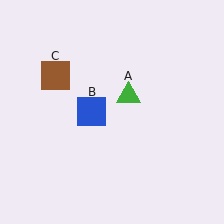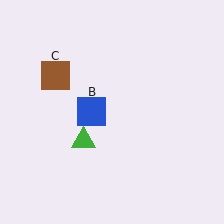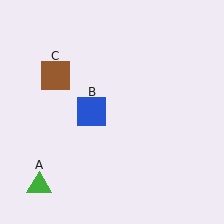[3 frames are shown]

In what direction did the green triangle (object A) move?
The green triangle (object A) moved down and to the left.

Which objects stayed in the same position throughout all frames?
Blue square (object B) and brown square (object C) remained stationary.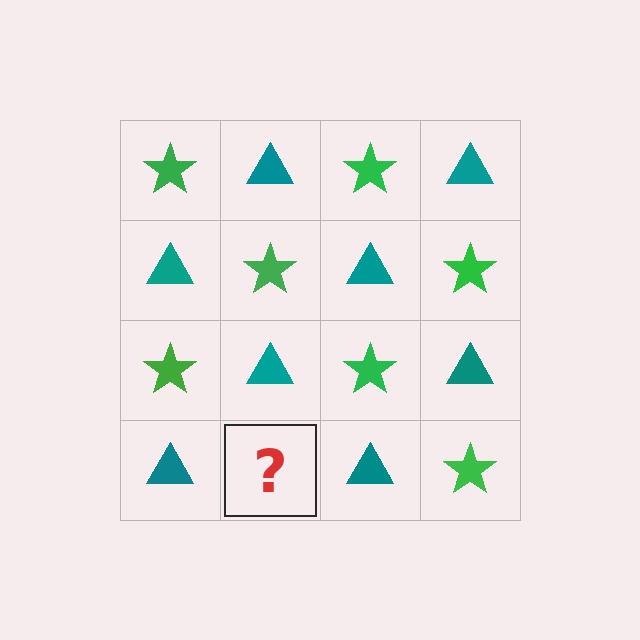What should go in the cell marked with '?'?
The missing cell should contain a green star.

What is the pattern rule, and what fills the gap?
The rule is that it alternates green star and teal triangle in a checkerboard pattern. The gap should be filled with a green star.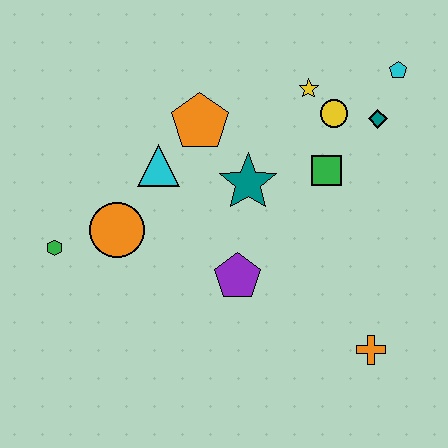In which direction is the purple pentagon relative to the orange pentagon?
The purple pentagon is below the orange pentagon.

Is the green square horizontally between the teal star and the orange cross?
Yes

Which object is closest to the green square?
The yellow circle is closest to the green square.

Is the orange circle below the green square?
Yes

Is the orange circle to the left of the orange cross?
Yes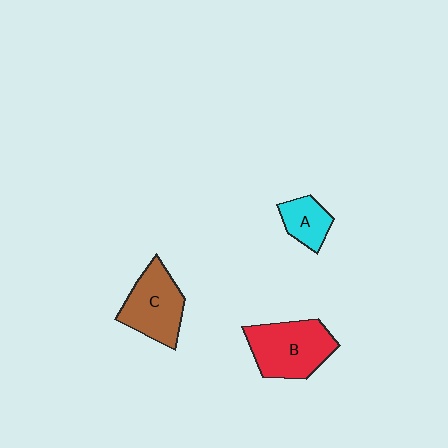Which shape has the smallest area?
Shape A (cyan).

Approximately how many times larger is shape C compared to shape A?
Approximately 1.8 times.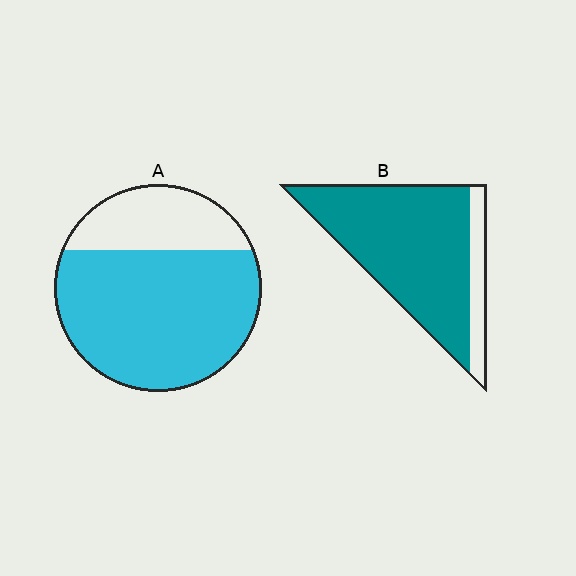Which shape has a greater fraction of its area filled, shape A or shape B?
Shape B.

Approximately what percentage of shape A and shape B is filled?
A is approximately 75% and B is approximately 85%.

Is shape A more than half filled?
Yes.